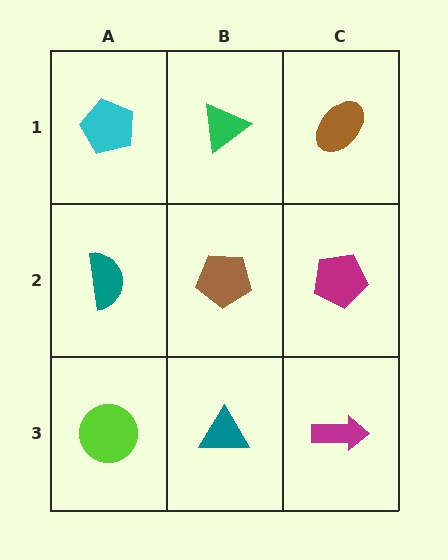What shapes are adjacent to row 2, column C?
A brown ellipse (row 1, column C), a magenta arrow (row 3, column C), a brown pentagon (row 2, column B).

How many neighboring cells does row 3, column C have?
2.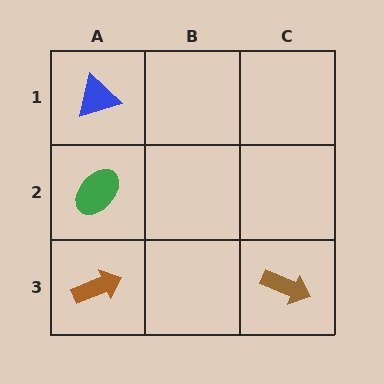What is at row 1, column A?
A blue triangle.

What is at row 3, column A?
A brown arrow.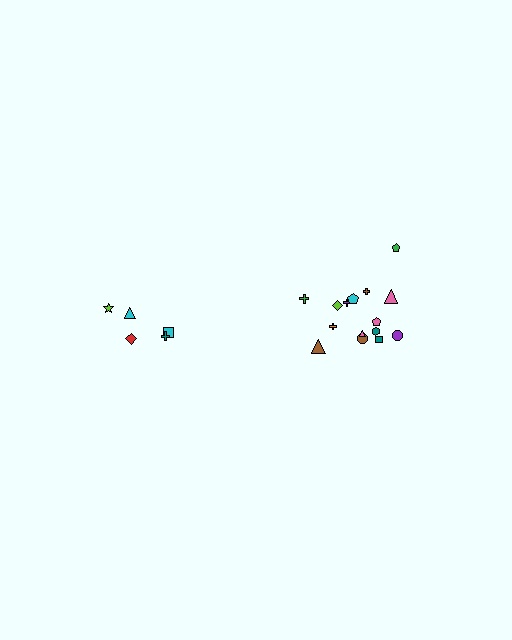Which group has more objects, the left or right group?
The right group.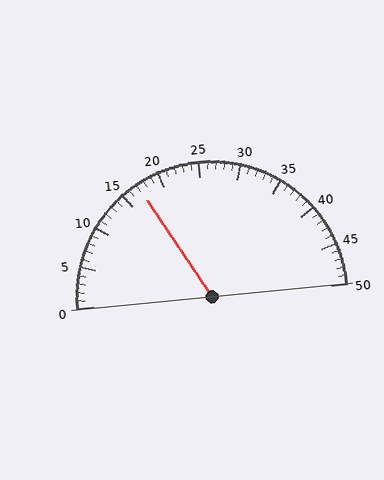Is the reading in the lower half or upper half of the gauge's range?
The reading is in the lower half of the range (0 to 50).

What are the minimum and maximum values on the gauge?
The gauge ranges from 0 to 50.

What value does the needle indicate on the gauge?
The needle indicates approximately 17.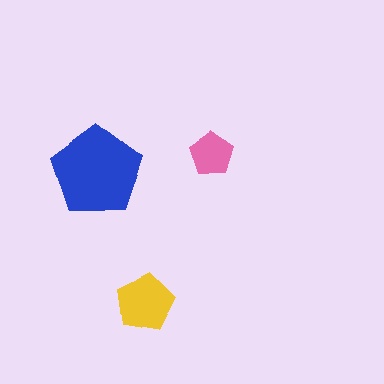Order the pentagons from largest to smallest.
the blue one, the yellow one, the pink one.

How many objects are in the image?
There are 3 objects in the image.